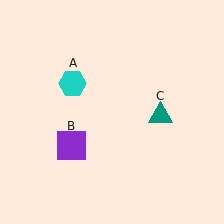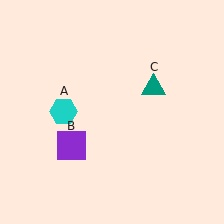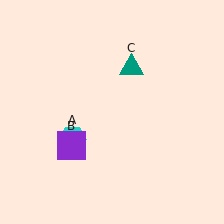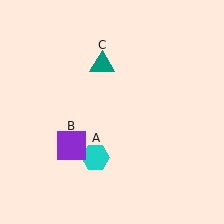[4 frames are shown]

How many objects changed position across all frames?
2 objects changed position: cyan hexagon (object A), teal triangle (object C).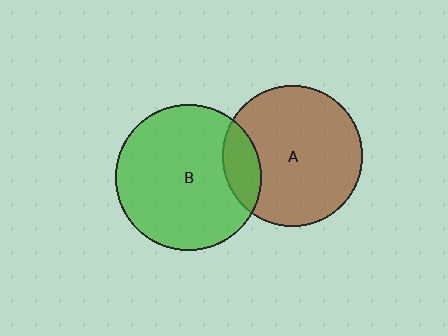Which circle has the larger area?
Circle B (green).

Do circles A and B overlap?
Yes.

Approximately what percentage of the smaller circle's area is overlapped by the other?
Approximately 15%.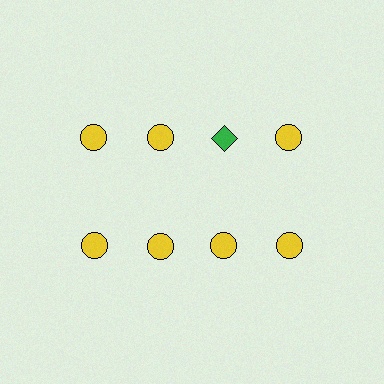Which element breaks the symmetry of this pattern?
The green diamond in the top row, center column breaks the symmetry. All other shapes are yellow circles.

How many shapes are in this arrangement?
There are 8 shapes arranged in a grid pattern.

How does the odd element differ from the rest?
It differs in both color (green instead of yellow) and shape (diamond instead of circle).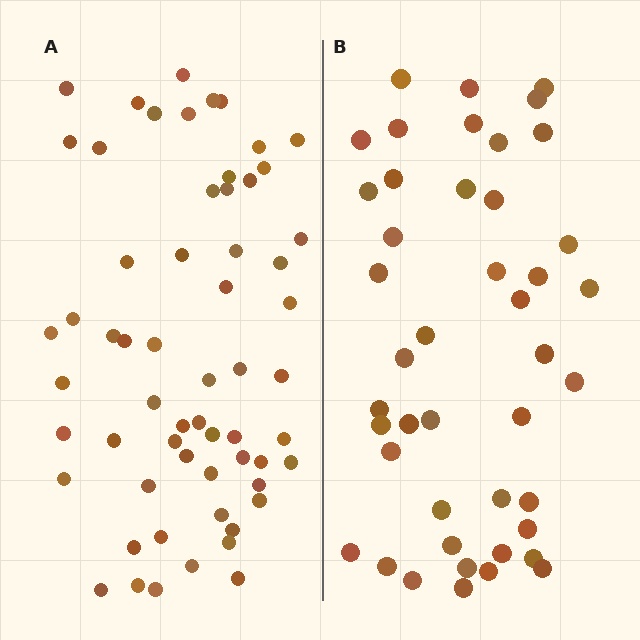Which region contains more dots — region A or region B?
Region A (the left region) has more dots.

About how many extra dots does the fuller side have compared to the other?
Region A has approximately 15 more dots than region B.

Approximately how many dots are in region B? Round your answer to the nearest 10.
About 40 dots. (The exact count is 44, which rounds to 40.)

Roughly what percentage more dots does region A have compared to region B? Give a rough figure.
About 35% more.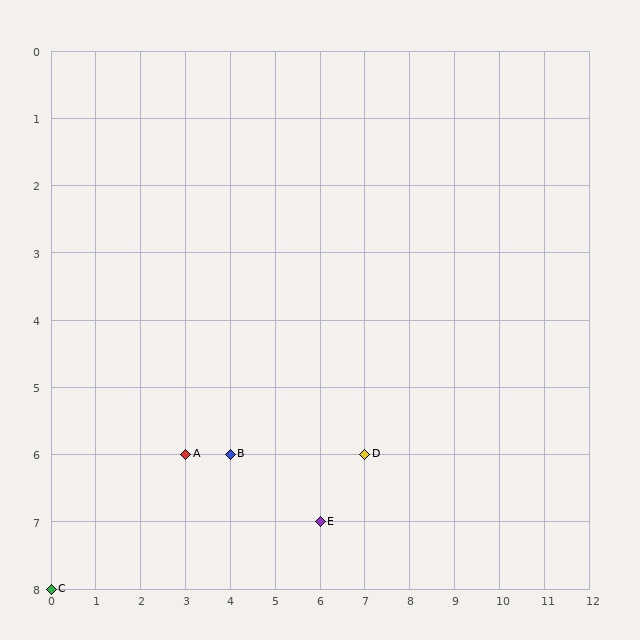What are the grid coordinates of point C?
Point C is at grid coordinates (0, 8).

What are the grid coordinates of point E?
Point E is at grid coordinates (6, 7).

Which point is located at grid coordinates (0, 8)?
Point C is at (0, 8).